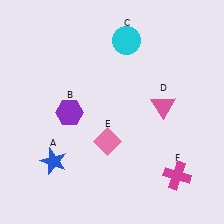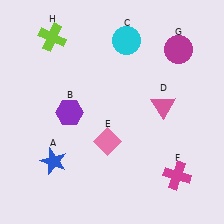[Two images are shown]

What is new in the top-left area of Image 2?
A lime cross (H) was added in the top-left area of Image 2.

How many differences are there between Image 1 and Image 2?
There are 2 differences between the two images.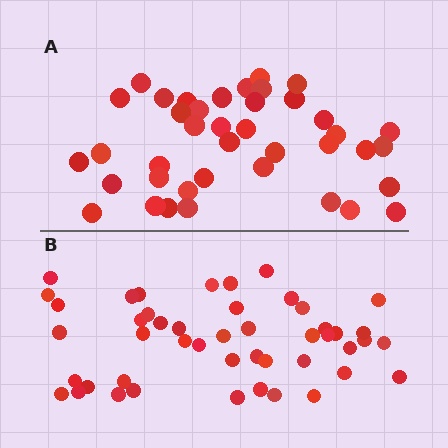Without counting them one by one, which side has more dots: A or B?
Region B (the bottom region) has more dots.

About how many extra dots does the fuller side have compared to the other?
Region B has roughly 8 or so more dots than region A.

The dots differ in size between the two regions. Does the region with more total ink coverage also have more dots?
No. Region A has more total ink coverage because its dots are larger, but region B actually contains more individual dots. Total area can be misleading — the number of items is what matters here.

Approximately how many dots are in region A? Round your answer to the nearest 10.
About 40 dots.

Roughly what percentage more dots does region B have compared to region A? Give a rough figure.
About 20% more.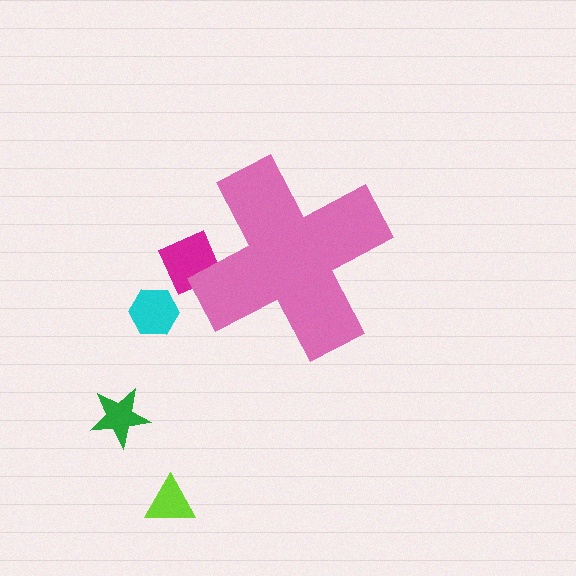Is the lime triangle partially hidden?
No, the lime triangle is fully visible.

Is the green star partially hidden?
No, the green star is fully visible.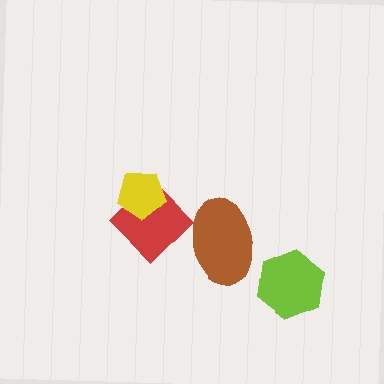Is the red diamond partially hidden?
Yes, it is partially covered by another shape.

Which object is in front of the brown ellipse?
The red diamond is in front of the brown ellipse.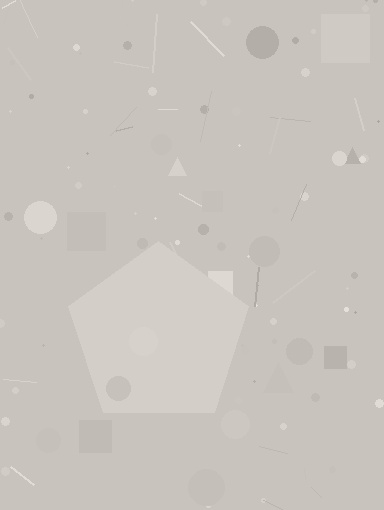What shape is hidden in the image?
A pentagon is hidden in the image.